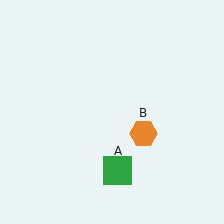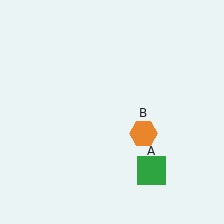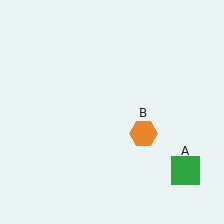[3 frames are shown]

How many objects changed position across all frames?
1 object changed position: green square (object A).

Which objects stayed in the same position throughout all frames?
Orange hexagon (object B) remained stationary.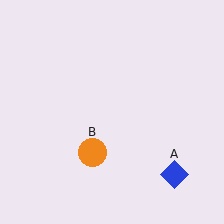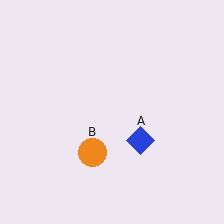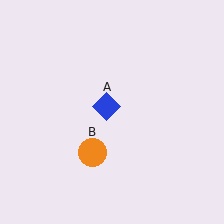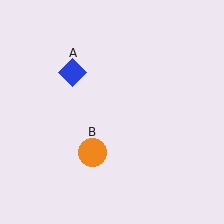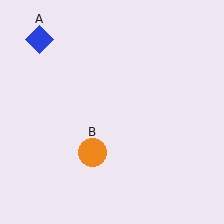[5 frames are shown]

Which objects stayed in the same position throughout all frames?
Orange circle (object B) remained stationary.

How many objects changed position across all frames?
1 object changed position: blue diamond (object A).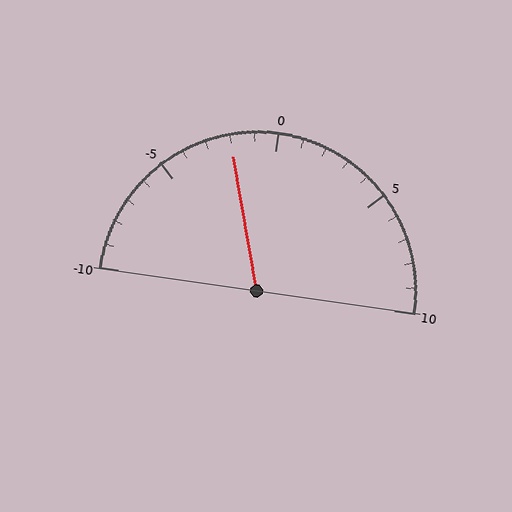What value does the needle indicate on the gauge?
The needle indicates approximately -2.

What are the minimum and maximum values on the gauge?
The gauge ranges from -10 to 10.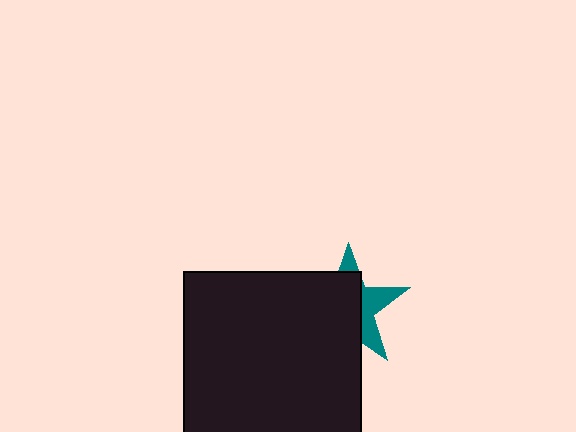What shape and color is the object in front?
The object in front is a black square.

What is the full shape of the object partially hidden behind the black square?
The partially hidden object is a teal star.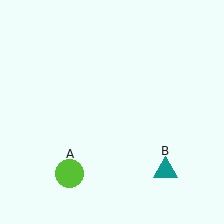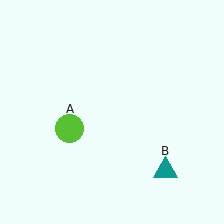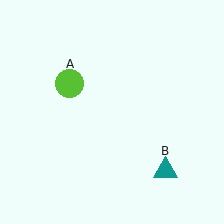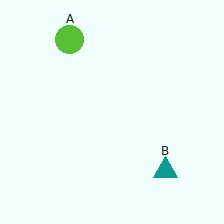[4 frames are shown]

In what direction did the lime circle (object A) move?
The lime circle (object A) moved up.